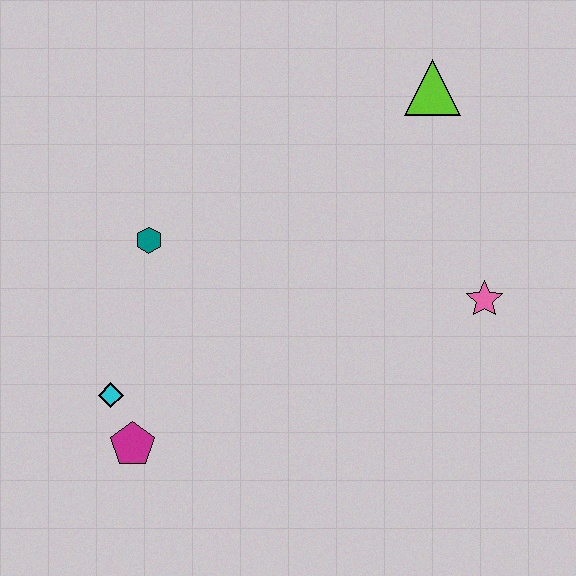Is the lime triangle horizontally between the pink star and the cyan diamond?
Yes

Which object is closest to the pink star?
The lime triangle is closest to the pink star.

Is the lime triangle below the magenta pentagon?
No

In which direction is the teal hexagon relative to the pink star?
The teal hexagon is to the left of the pink star.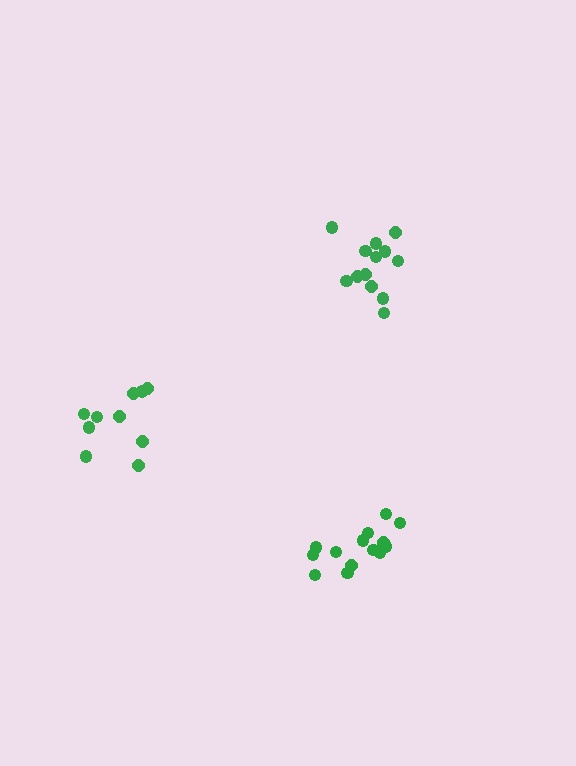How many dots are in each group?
Group 1: 13 dots, Group 2: 14 dots, Group 3: 10 dots (37 total).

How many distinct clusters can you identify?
There are 3 distinct clusters.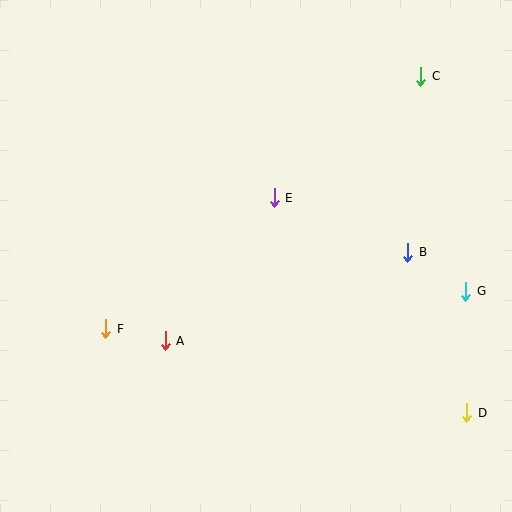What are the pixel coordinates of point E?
Point E is at (274, 198).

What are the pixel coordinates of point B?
Point B is at (408, 252).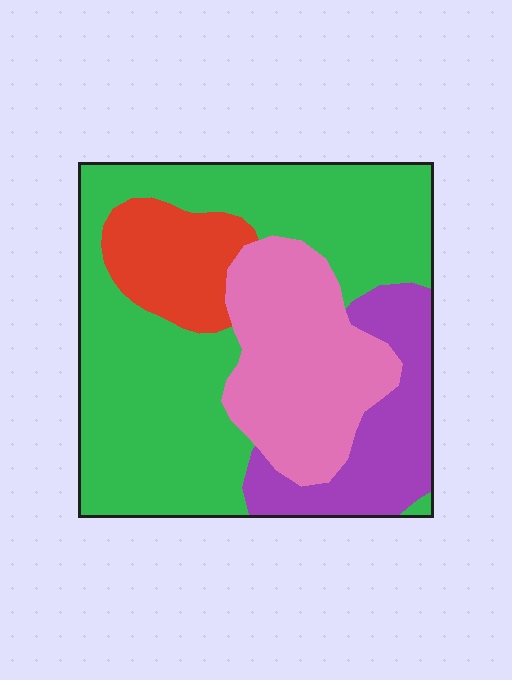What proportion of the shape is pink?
Pink takes up about one quarter (1/4) of the shape.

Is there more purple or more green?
Green.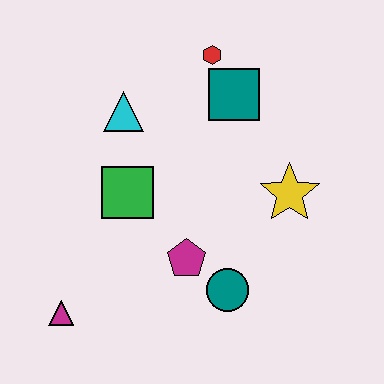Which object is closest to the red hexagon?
The teal square is closest to the red hexagon.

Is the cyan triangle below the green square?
No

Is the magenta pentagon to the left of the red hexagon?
Yes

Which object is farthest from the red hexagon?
The magenta triangle is farthest from the red hexagon.